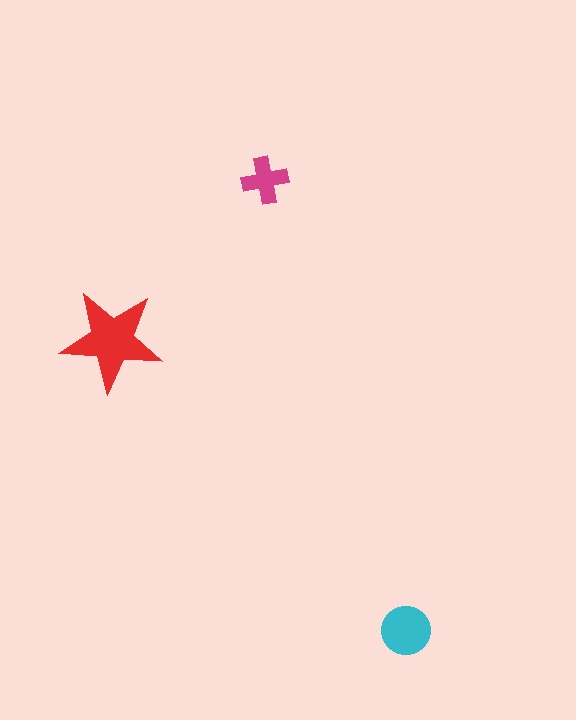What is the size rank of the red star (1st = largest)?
1st.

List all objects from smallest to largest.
The magenta cross, the cyan circle, the red star.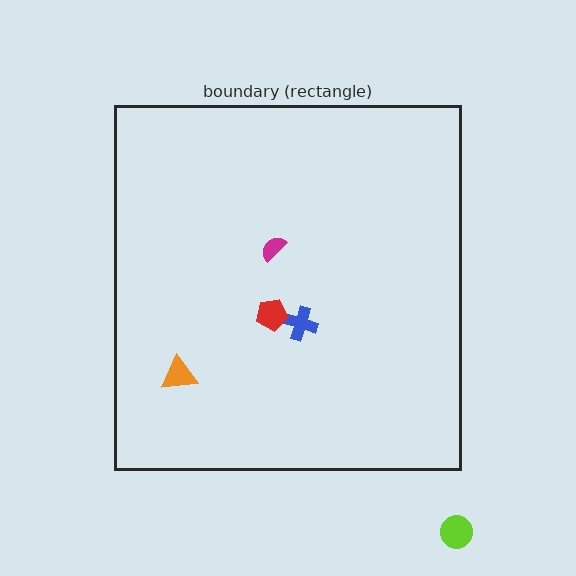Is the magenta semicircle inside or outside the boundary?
Inside.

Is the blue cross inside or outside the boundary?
Inside.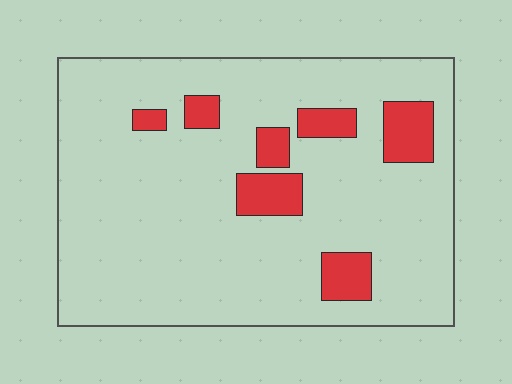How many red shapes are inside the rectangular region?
7.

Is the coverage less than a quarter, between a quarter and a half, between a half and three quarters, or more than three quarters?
Less than a quarter.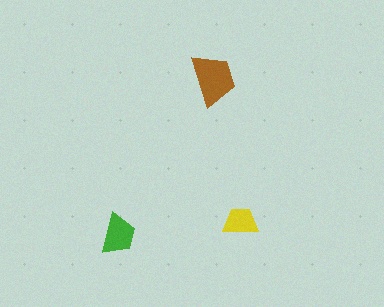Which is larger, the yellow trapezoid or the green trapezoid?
The green one.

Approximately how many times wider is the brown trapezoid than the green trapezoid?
About 1.5 times wider.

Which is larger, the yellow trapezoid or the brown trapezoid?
The brown one.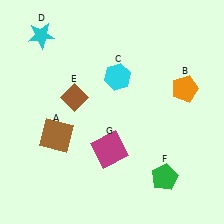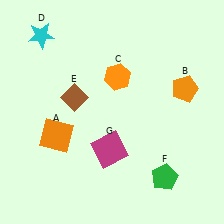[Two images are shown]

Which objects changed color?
A changed from brown to orange. C changed from cyan to orange.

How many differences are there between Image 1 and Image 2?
There are 2 differences between the two images.